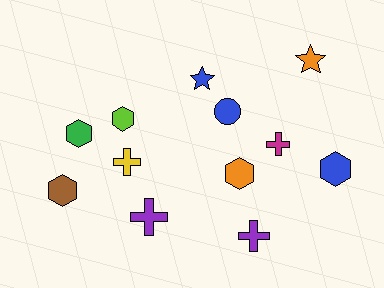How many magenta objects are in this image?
There is 1 magenta object.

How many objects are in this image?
There are 12 objects.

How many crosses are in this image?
There are 4 crosses.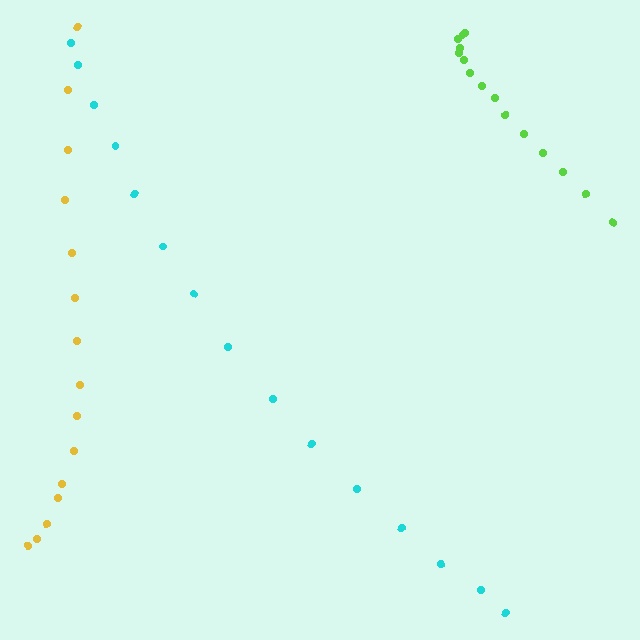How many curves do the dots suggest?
There are 3 distinct paths.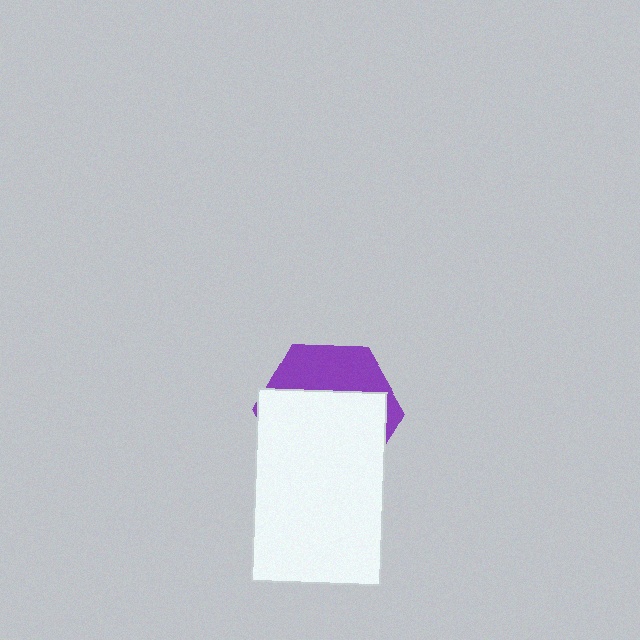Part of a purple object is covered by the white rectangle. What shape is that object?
It is a hexagon.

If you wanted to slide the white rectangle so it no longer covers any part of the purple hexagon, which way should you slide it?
Slide it down — that is the most direct way to separate the two shapes.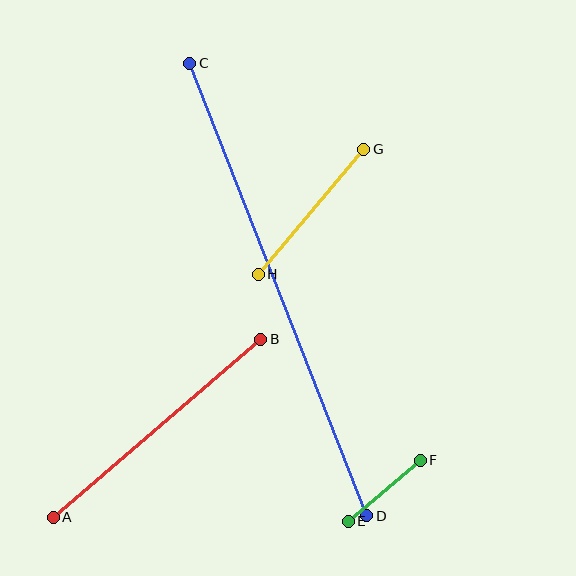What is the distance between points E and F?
The distance is approximately 95 pixels.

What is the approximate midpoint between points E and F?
The midpoint is at approximately (384, 491) pixels.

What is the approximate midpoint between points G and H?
The midpoint is at approximately (311, 212) pixels.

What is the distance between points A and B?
The distance is approximately 273 pixels.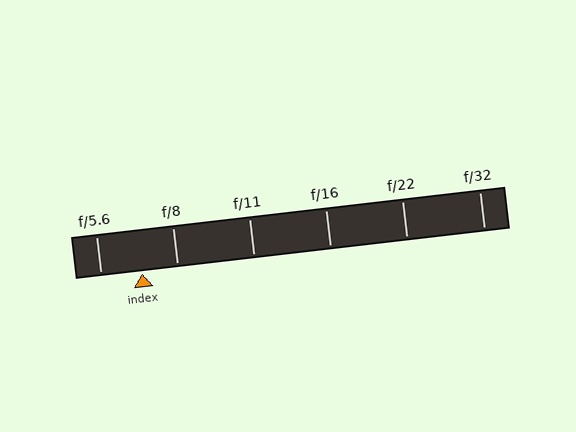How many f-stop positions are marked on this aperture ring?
There are 6 f-stop positions marked.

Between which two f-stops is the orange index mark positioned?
The index mark is between f/5.6 and f/8.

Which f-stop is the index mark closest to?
The index mark is closest to f/8.